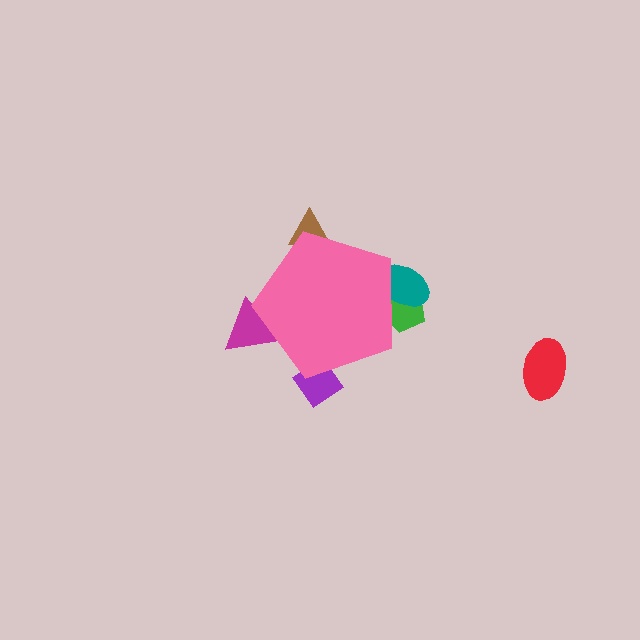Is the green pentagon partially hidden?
Yes, the green pentagon is partially hidden behind the pink pentagon.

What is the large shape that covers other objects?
A pink pentagon.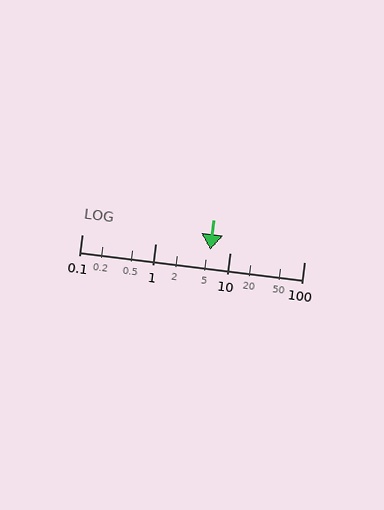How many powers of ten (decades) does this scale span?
The scale spans 3 decades, from 0.1 to 100.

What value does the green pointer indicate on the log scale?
The pointer indicates approximately 5.4.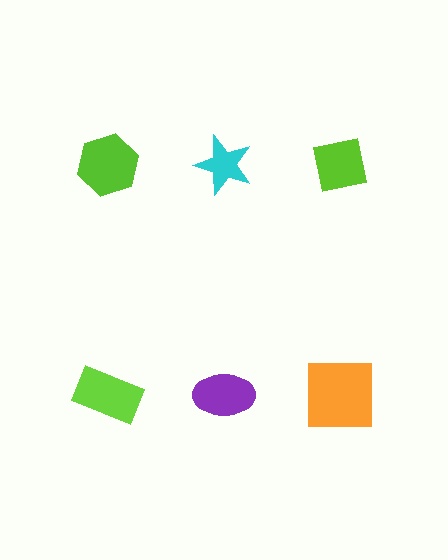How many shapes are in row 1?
3 shapes.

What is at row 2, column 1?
A lime rectangle.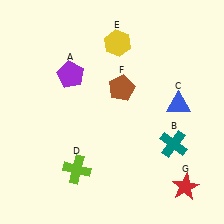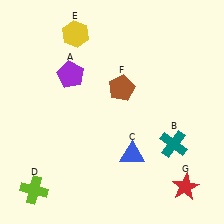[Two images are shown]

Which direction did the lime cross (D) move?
The lime cross (D) moved left.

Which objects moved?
The objects that moved are: the blue triangle (C), the lime cross (D), the yellow hexagon (E).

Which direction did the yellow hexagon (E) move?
The yellow hexagon (E) moved left.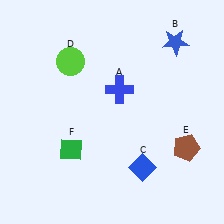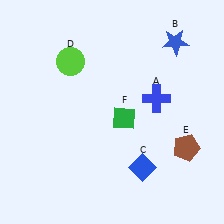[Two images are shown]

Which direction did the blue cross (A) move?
The blue cross (A) moved right.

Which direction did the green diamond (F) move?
The green diamond (F) moved right.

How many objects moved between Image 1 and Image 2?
2 objects moved between the two images.